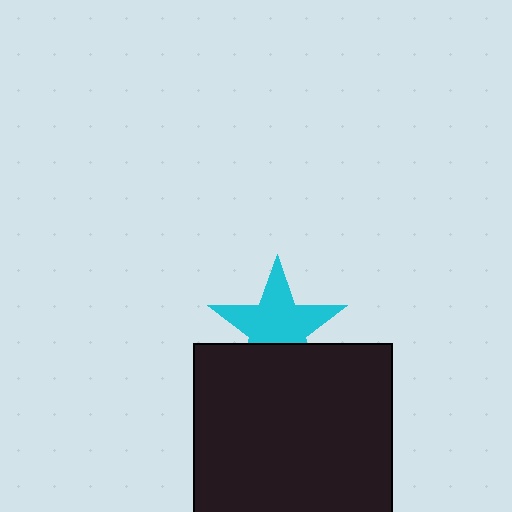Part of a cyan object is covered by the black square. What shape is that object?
It is a star.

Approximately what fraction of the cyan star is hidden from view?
Roughly 31% of the cyan star is hidden behind the black square.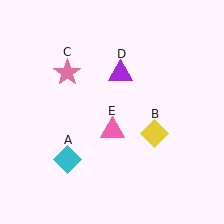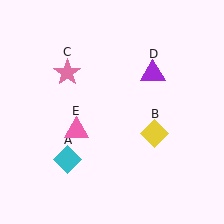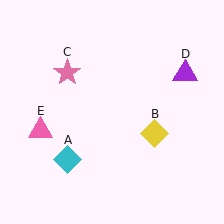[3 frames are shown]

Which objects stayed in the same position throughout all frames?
Cyan diamond (object A) and yellow diamond (object B) and pink star (object C) remained stationary.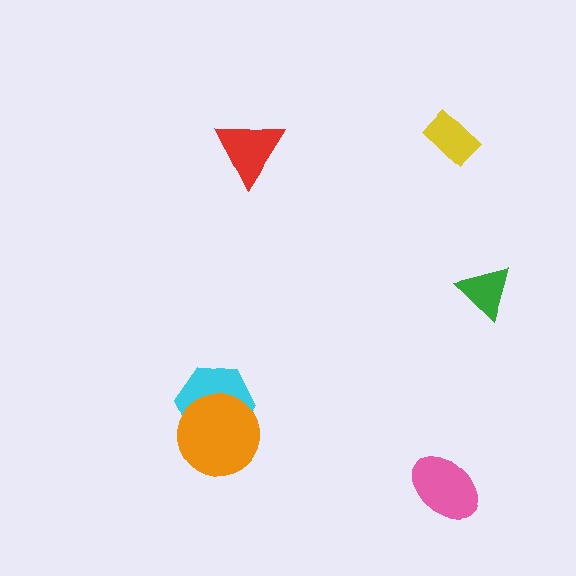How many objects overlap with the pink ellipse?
0 objects overlap with the pink ellipse.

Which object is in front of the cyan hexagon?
The orange circle is in front of the cyan hexagon.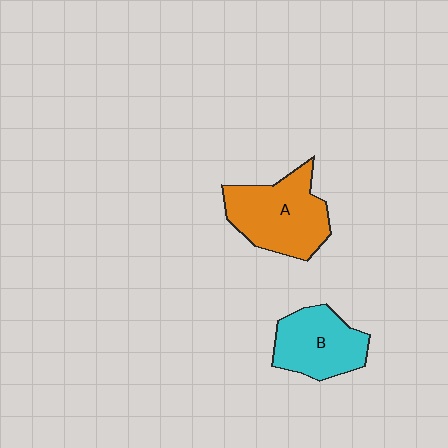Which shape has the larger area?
Shape A (orange).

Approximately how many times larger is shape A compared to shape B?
Approximately 1.3 times.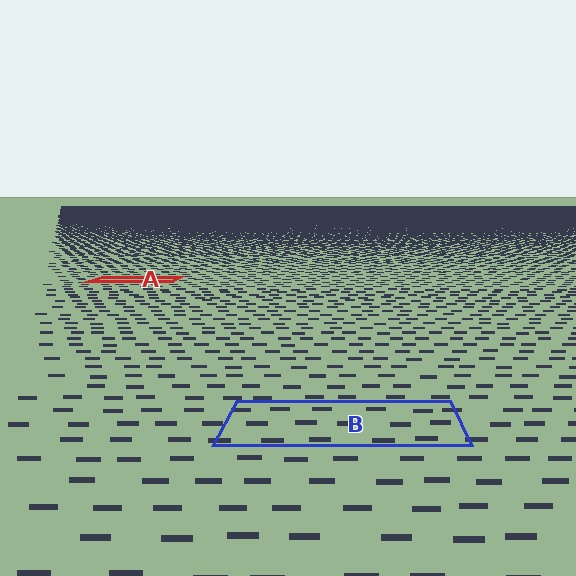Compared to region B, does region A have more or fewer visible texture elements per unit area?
Region A has more texture elements per unit area — they are packed more densely because it is farther away.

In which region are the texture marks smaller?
The texture marks are smaller in region A, because it is farther away.